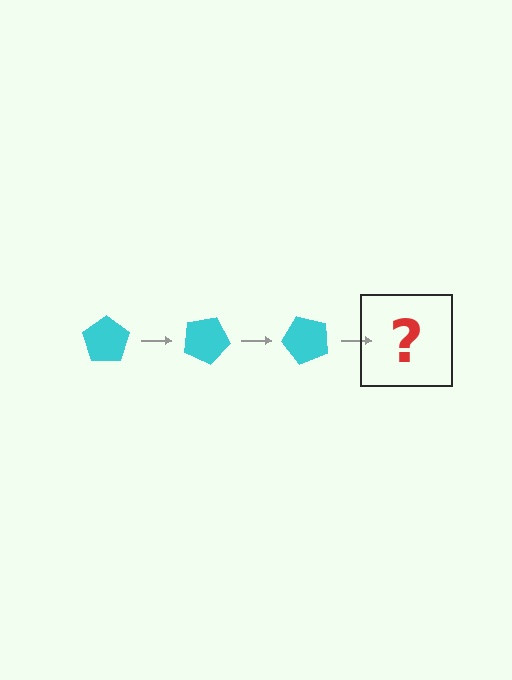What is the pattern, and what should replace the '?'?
The pattern is that the pentagon rotates 25 degrees each step. The '?' should be a cyan pentagon rotated 75 degrees.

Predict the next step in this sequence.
The next step is a cyan pentagon rotated 75 degrees.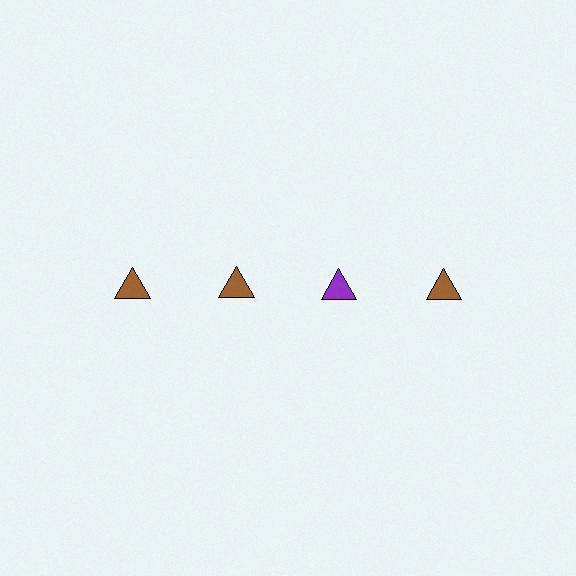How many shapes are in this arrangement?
There are 4 shapes arranged in a grid pattern.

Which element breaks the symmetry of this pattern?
The purple triangle in the top row, center column breaks the symmetry. All other shapes are brown triangles.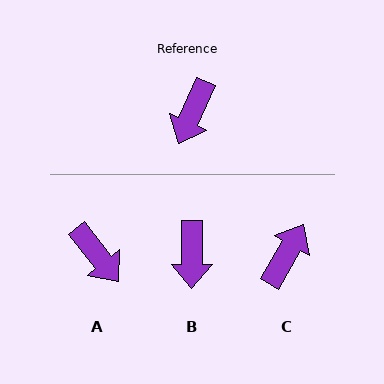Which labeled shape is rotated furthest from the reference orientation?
C, about 173 degrees away.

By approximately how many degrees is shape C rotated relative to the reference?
Approximately 173 degrees counter-clockwise.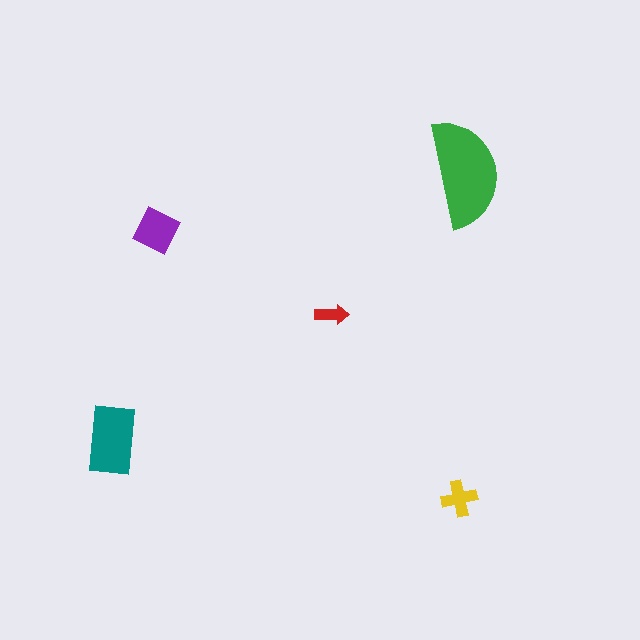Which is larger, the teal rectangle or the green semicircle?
The green semicircle.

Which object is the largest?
The green semicircle.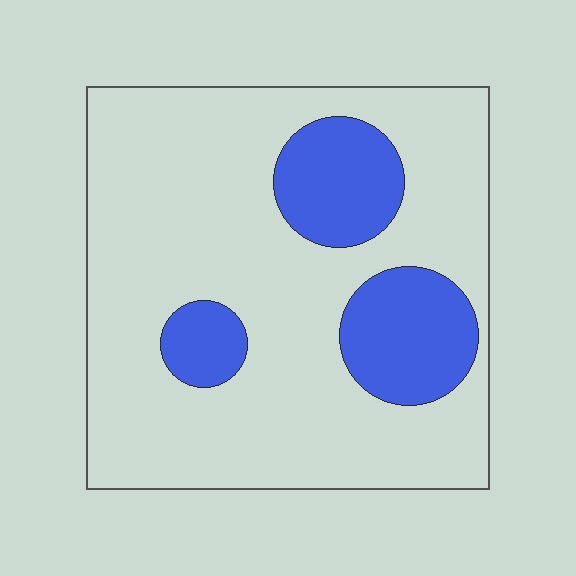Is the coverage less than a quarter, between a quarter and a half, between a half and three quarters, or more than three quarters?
Less than a quarter.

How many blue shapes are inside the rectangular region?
3.